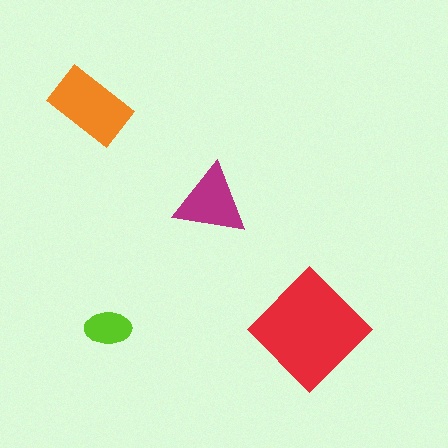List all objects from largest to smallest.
The red diamond, the orange rectangle, the magenta triangle, the lime ellipse.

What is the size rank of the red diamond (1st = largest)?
1st.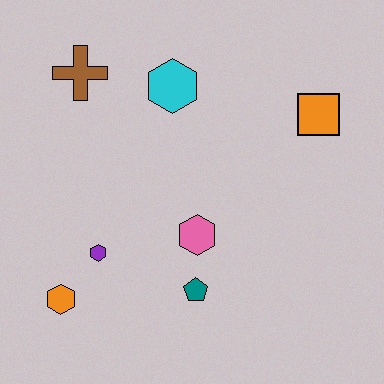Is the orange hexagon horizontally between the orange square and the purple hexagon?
No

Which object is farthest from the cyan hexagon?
The orange hexagon is farthest from the cyan hexagon.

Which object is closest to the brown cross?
The cyan hexagon is closest to the brown cross.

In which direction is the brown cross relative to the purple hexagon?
The brown cross is above the purple hexagon.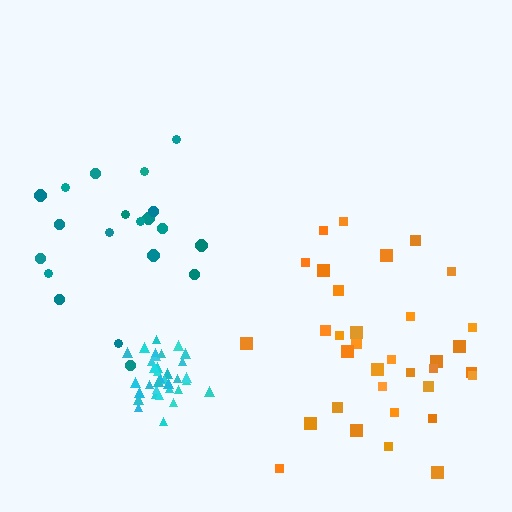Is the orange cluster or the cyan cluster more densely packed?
Cyan.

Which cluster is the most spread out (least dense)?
Teal.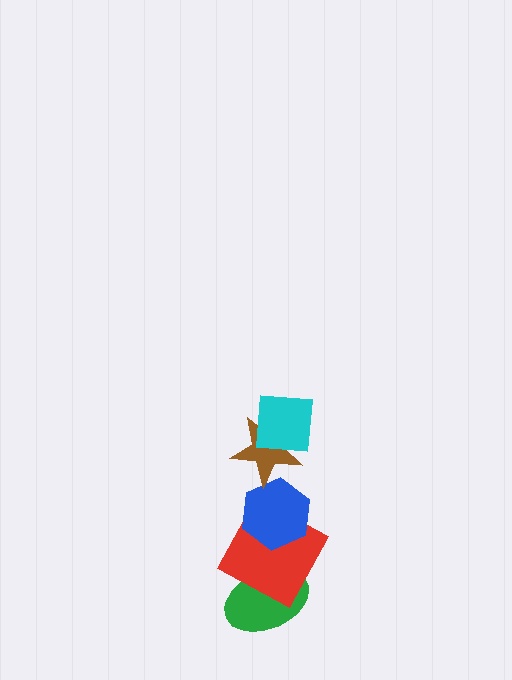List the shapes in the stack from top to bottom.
From top to bottom: the cyan square, the brown star, the blue hexagon, the red square, the green ellipse.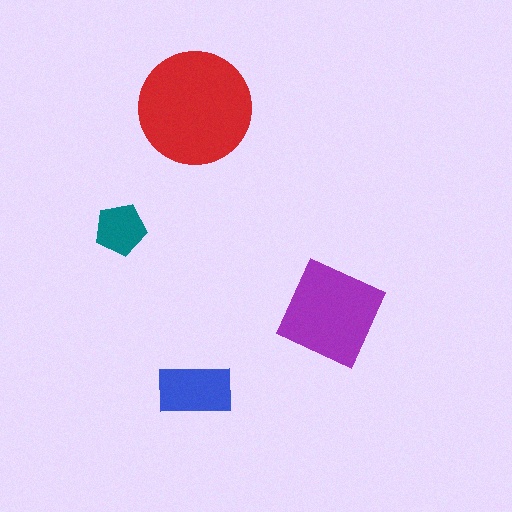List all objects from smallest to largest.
The teal pentagon, the blue rectangle, the purple square, the red circle.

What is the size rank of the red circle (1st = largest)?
1st.